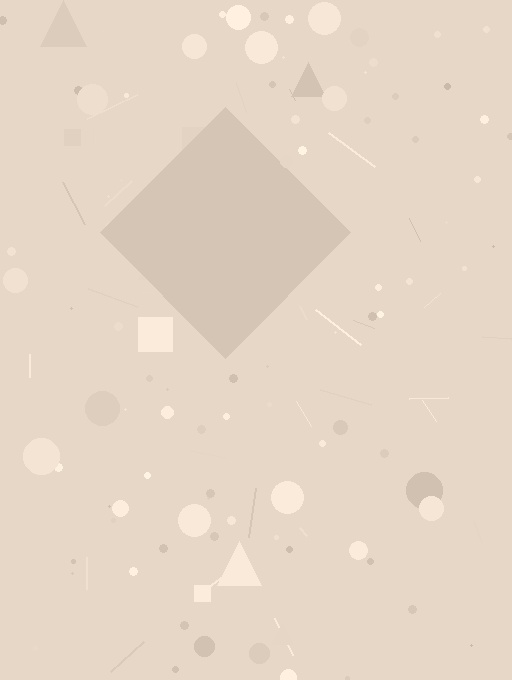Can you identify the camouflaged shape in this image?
The camouflaged shape is a diamond.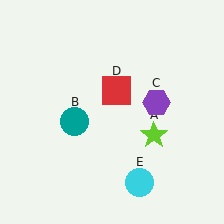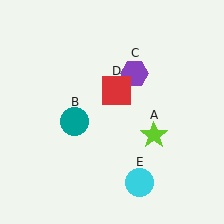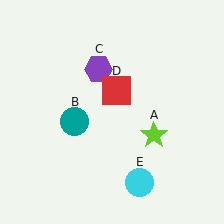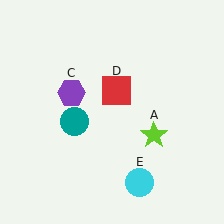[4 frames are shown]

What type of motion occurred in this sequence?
The purple hexagon (object C) rotated counterclockwise around the center of the scene.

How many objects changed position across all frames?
1 object changed position: purple hexagon (object C).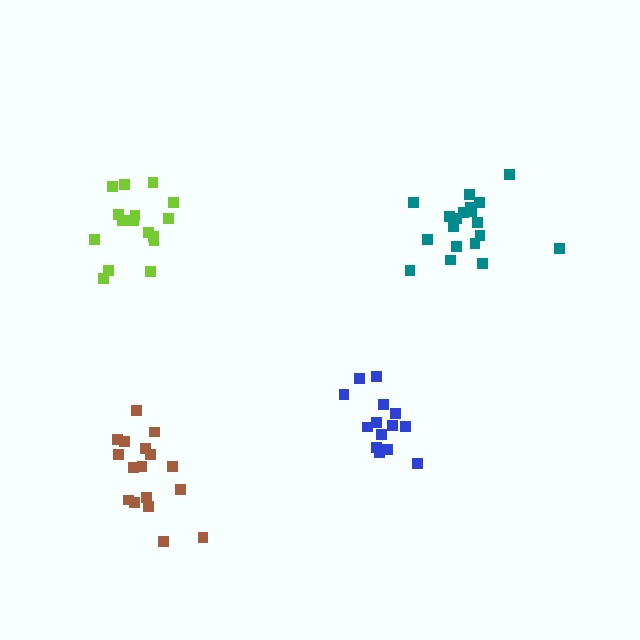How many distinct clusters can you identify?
There are 4 distinct clusters.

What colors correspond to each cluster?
The clusters are colored: teal, brown, lime, blue.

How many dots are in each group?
Group 1: 19 dots, Group 2: 17 dots, Group 3: 16 dots, Group 4: 14 dots (66 total).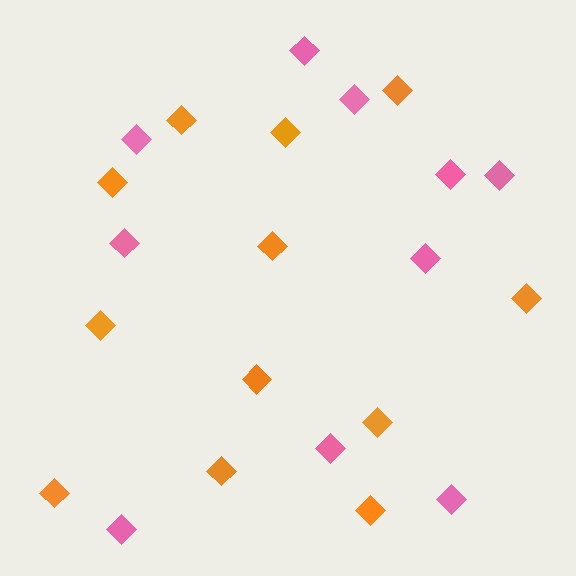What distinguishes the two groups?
There are 2 groups: one group of orange diamonds (12) and one group of pink diamonds (10).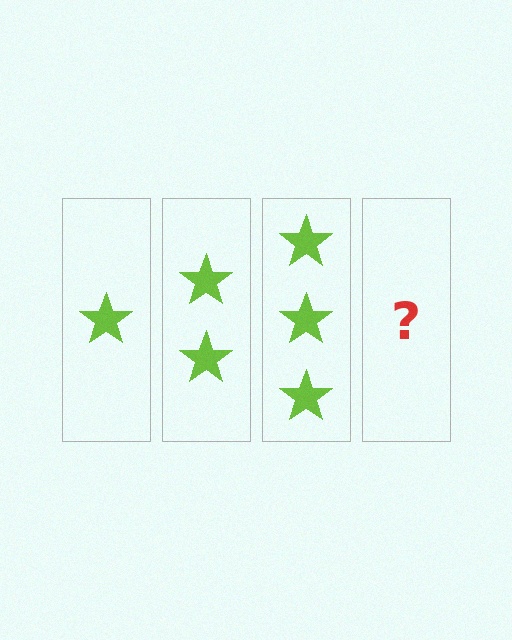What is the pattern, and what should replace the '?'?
The pattern is that each step adds one more star. The '?' should be 4 stars.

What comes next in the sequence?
The next element should be 4 stars.